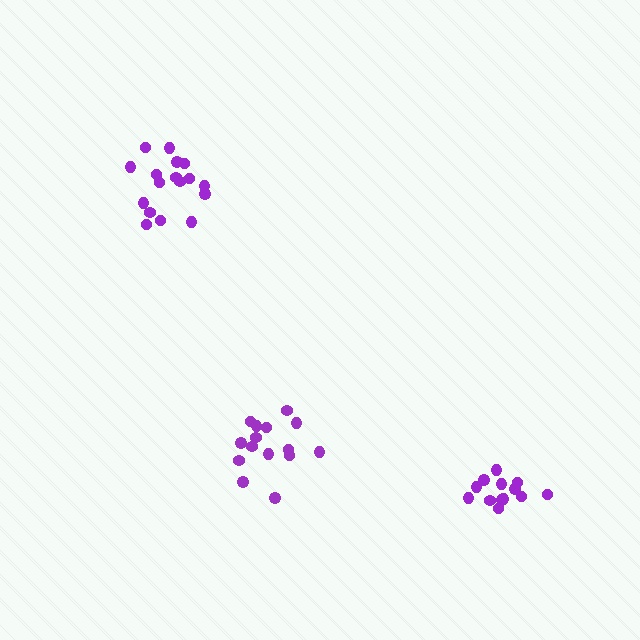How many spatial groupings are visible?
There are 3 spatial groupings.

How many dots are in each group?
Group 1: 15 dots, Group 2: 17 dots, Group 3: 13 dots (45 total).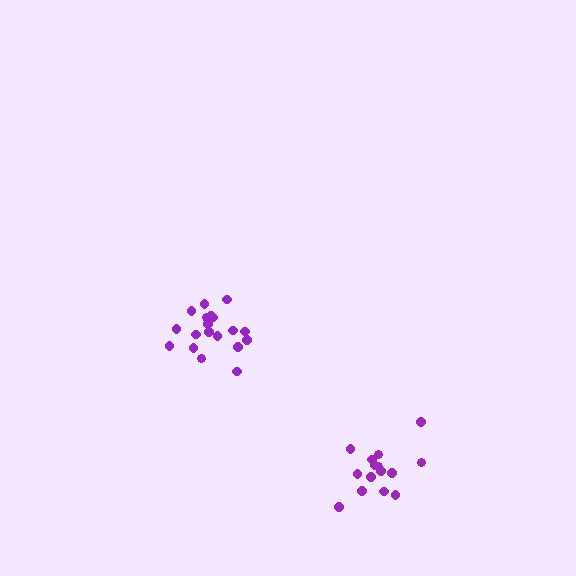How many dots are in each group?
Group 1: 19 dots, Group 2: 16 dots (35 total).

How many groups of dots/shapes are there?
There are 2 groups.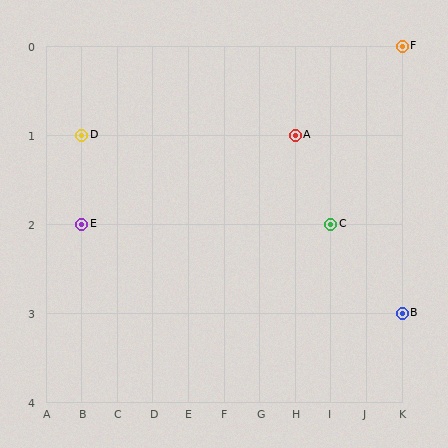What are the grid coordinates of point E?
Point E is at grid coordinates (B, 2).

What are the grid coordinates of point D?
Point D is at grid coordinates (B, 1).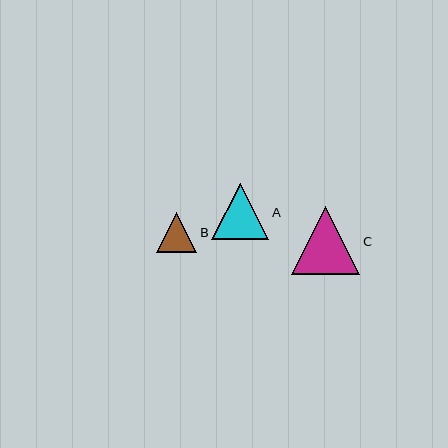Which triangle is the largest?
Triangle C is the largest with a size of approximately 68 pixels.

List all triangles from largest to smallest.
From largest to smallest: C, A, B.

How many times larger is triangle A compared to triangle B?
Triangle A is approximately 1.4 times the size of triangle B.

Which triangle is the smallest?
Triangle B is the smallest with a size of approximately 41 pixels.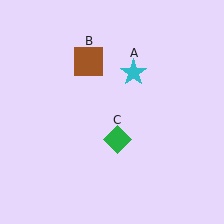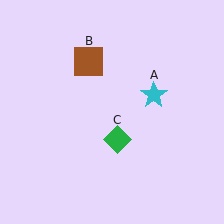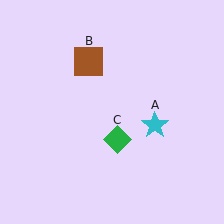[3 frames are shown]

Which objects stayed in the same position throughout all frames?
Brown square (object B) and green diamond (object C) remained stationary.